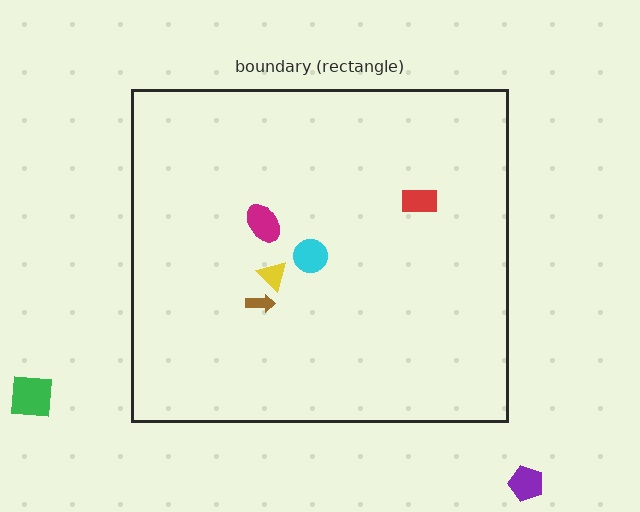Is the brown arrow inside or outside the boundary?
Inside.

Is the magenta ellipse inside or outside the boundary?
Inside.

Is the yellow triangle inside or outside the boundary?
Inside.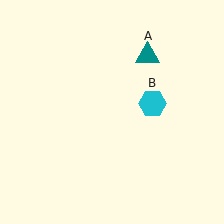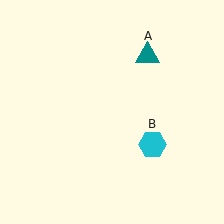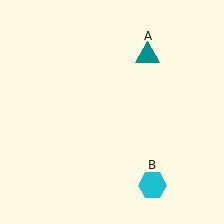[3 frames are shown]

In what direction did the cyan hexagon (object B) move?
The cyan hexagon (object B) moved down.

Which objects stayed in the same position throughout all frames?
Teal triangle (object A) remained stationary.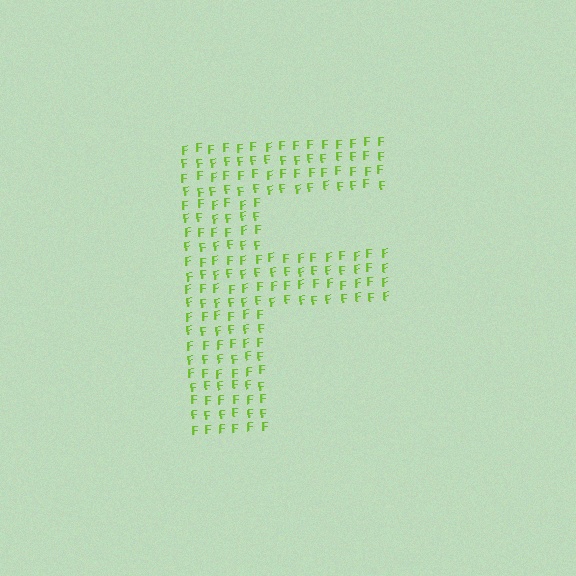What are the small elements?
The small elements are letter F's.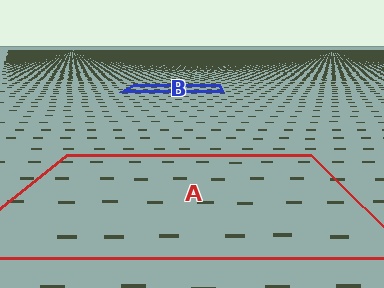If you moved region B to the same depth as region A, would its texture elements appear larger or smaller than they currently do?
They would appear larger. At a closer depth, the same texture elements are projected at a bigger on-screen size.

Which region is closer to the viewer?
Region A is closer. The texture elements there are larger and more spread out.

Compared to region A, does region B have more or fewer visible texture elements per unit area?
Region B has more texture elements per unit area — they are packed more densely because it is farther away.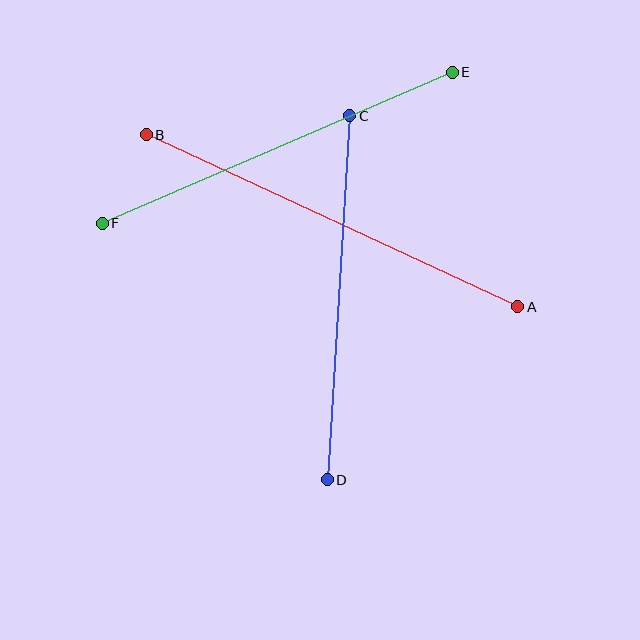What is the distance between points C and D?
The distance is approximately 365 pixels.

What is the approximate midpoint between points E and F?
The midpoint is at approximately (277, 148) pixels.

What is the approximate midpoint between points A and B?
The midpoint is at approximately (332, 221) pixels.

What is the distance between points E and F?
The distance is approximately 381 pixels.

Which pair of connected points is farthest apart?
Points A and B are farthest apart.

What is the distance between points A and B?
The distance is approximately 409 pixels.